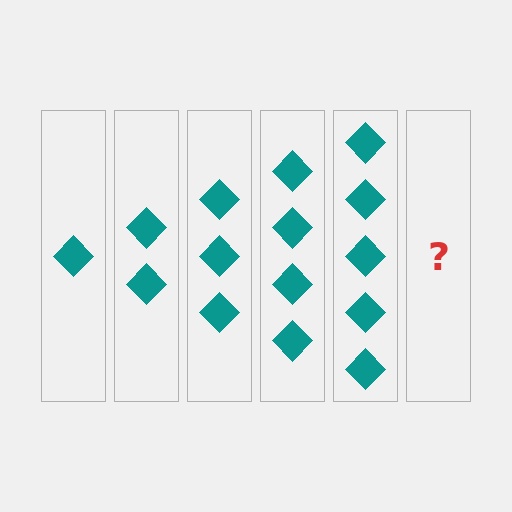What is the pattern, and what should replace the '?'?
The pattern is that each step adds one more diamond. The '?' should be 6 diamonds.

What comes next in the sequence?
The next element should be 6 diamonds.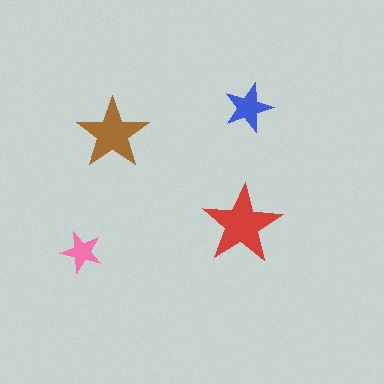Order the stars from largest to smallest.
the red one, the brown one, the blue one, the pink one.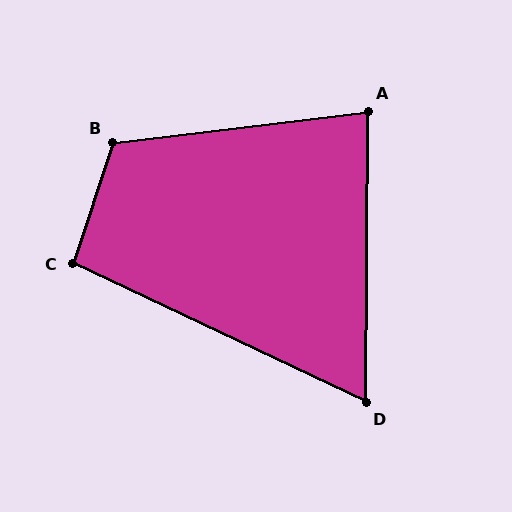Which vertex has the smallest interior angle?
D, at approximately 65 degrees.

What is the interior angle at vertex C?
Approximately 97 degrees (obtuse).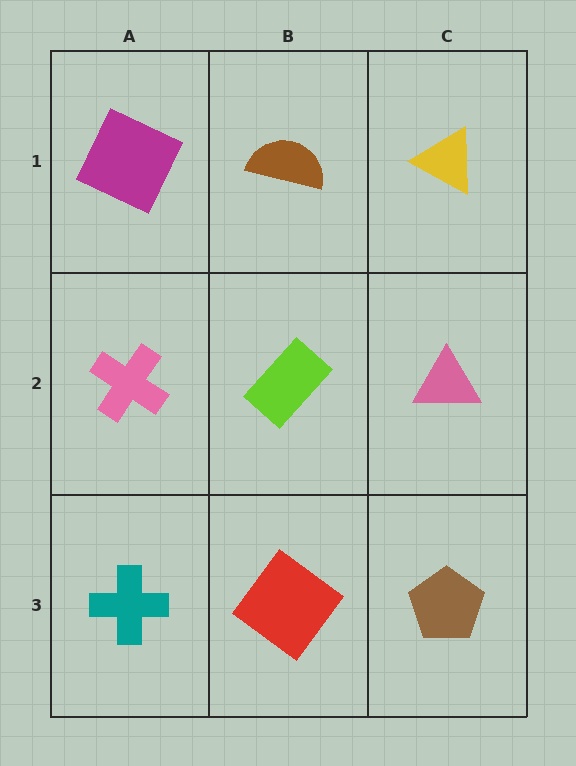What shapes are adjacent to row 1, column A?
A pink cross (row 2, column A), a brown semicircle (row 1, column B).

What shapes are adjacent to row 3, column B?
A lime rectangle (row 2, column B), a teal cross (row 3, column A), a brown pentagon (row 3, column C).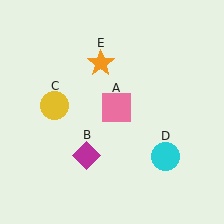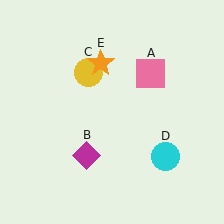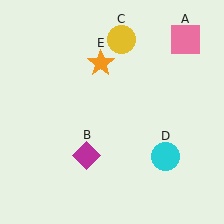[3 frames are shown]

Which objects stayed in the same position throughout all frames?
Magenta diamond (object B) and cyan circle (object D) and orange star (object E) remained stationary.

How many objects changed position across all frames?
2 objects changed position: pink square (object A), yellow circle (object C).